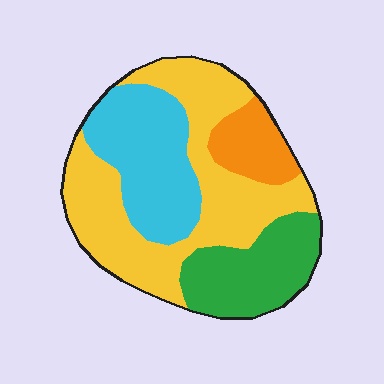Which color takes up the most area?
Yellow, at roughly 45%.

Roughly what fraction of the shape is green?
Green covers around 20% of the shape.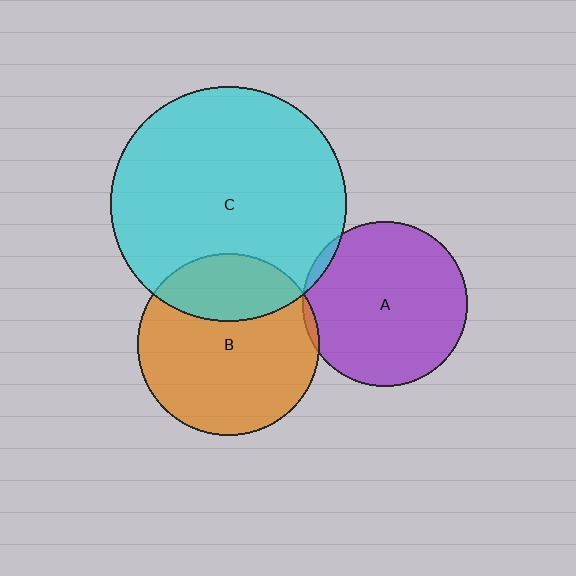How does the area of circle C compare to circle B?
Approximately 1.7 times.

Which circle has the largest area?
Circle C (cyan).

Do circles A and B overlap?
Yes.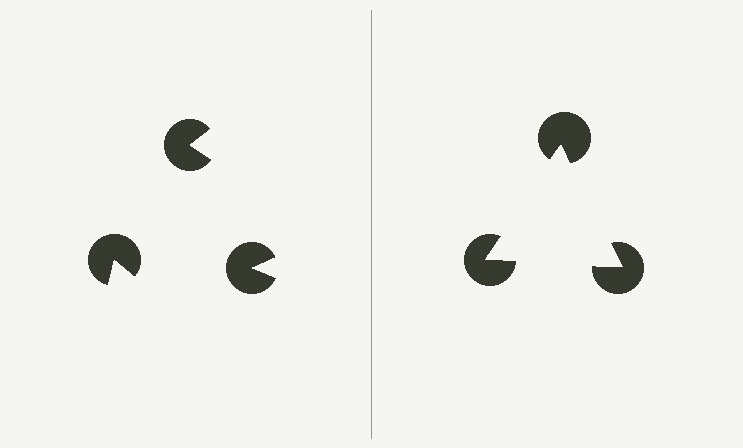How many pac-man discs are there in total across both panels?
6 — 3 on each side.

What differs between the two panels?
The pac-man discs are positioned identically on both sides; only the wedge orientations differ. On the right they align to a triangle; on the left they are misaligned.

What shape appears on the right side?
An illusory triangle.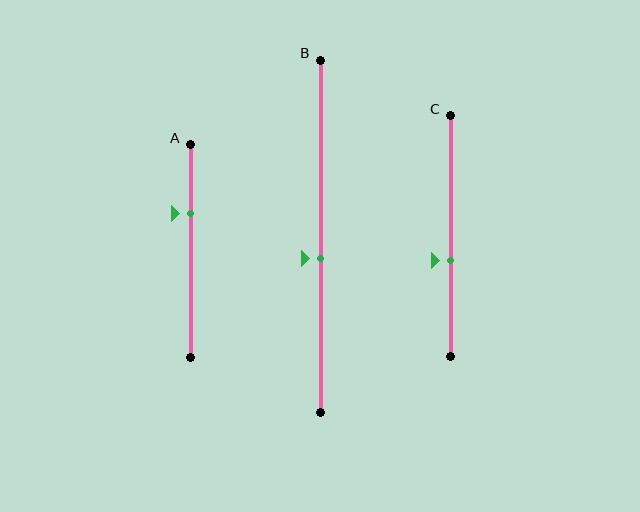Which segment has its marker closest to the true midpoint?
Segment B has its marker closest to the true midpoint.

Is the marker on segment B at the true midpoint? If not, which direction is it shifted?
No, the marker on segment B is shifted downward by about 6% of the segment length.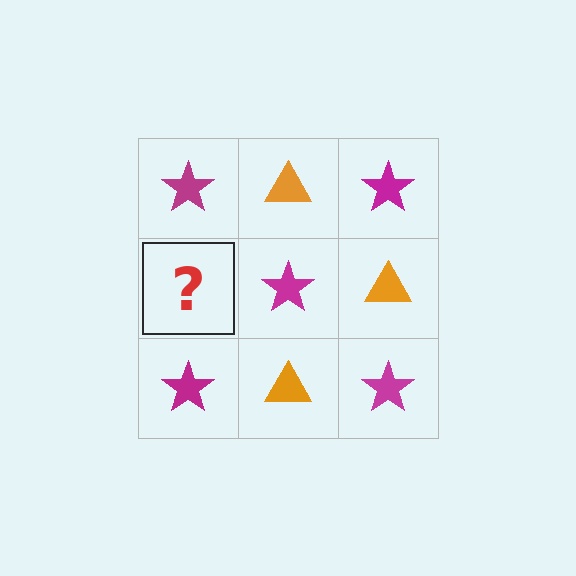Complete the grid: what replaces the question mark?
The question mark should be replaced with an orange triangle.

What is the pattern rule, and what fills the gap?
The rule is that it alternates magenta star and orange triangle in a checkerboard pattern. The gap should be filled with an orange triangle.